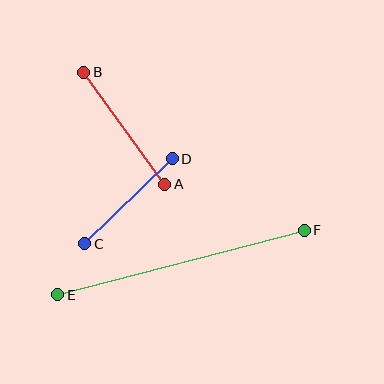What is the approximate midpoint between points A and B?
The midpoint is at approximately (124, 128) pixels.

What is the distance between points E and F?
The distance is approximately 254 pixels.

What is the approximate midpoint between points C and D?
The midpoint is at approximately (128, 201) pixels.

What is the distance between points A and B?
The distance is approximately 138 pixels.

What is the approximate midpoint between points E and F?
The midpoint is at approximately (181, 262) pixels.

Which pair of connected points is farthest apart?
Points E and F are farthest apart.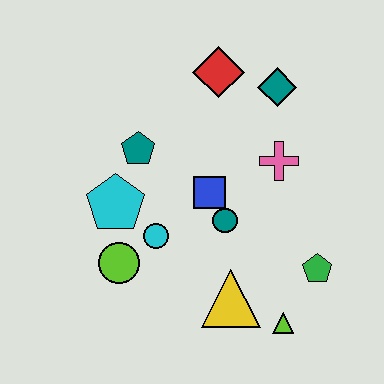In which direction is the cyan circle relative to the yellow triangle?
The cyan circle is to the left of the yellow triangle.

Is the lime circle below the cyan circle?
Yes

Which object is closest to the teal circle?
The blue square is closest to the teal circle.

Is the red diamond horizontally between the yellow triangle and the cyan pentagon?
Yes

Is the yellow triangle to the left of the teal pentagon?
No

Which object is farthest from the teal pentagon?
The lime triangle is farthest from the teal pentagon.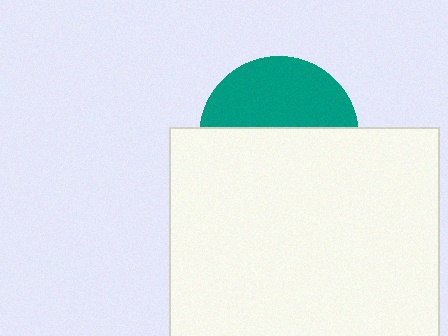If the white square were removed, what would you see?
You would see the complete teal circle.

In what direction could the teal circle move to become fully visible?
The teal circle could move up. That would shift it out from behind the white square entirely.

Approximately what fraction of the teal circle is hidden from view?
Roughly 57% of the teal circle is hidden behind the white square.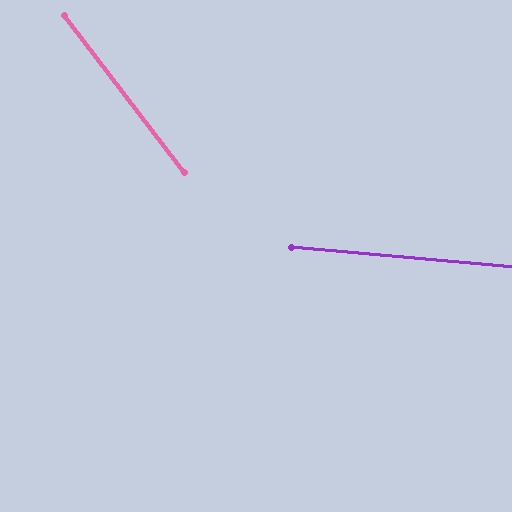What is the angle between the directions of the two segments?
Approximately 47 degrees.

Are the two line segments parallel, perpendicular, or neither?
Neither parallel nor perpendicular — they differ by about 47°.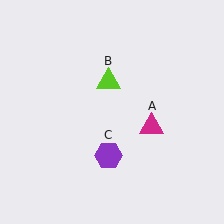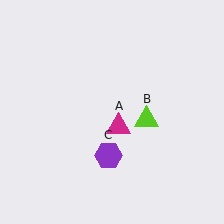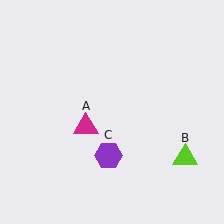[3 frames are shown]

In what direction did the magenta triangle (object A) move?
The magenta triangle (object A) moved left.